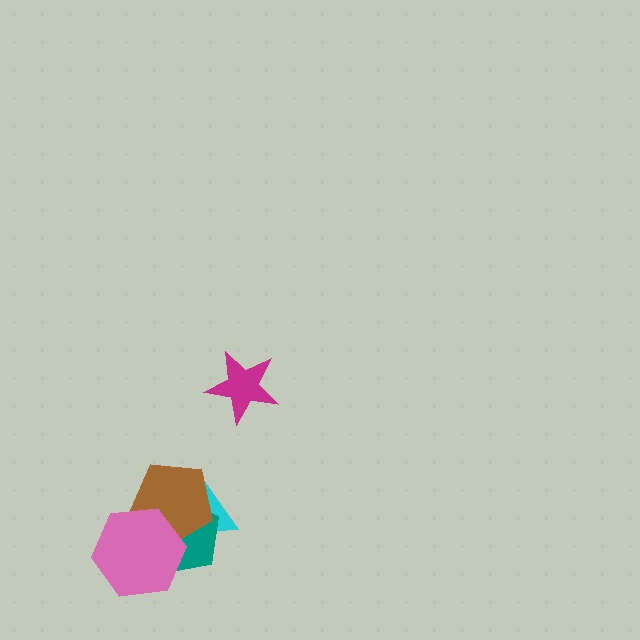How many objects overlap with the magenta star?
0 objects overlap with the magenta star.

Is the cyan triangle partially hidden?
Yes, it is partially covered by another shape.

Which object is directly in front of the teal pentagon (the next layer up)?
The brown pentagon is directly in front of the teal pentagon.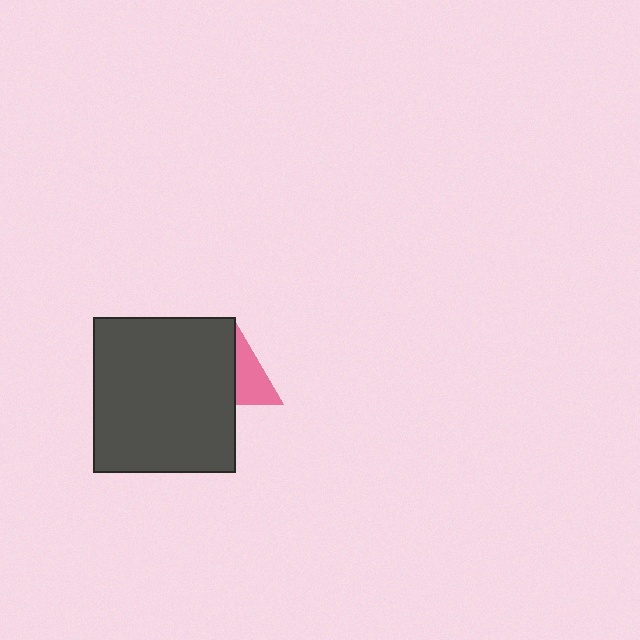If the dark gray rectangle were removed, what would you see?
You would see the complete pink triangle.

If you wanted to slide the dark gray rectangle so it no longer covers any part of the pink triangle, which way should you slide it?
Slide it left — that is the most direct way to separate the two shapes.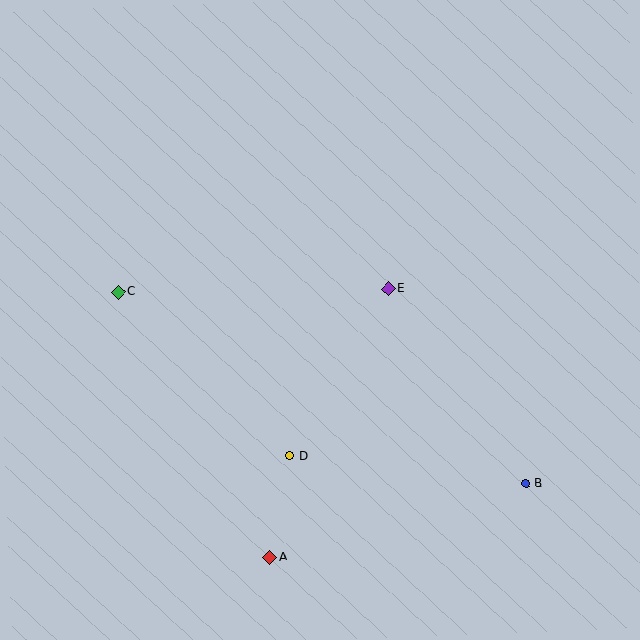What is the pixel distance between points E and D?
The distance between E and D is 194 pixels.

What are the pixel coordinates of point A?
Point A is at (270, 557).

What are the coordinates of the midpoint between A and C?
The midpoint between A and C is at (194, 425).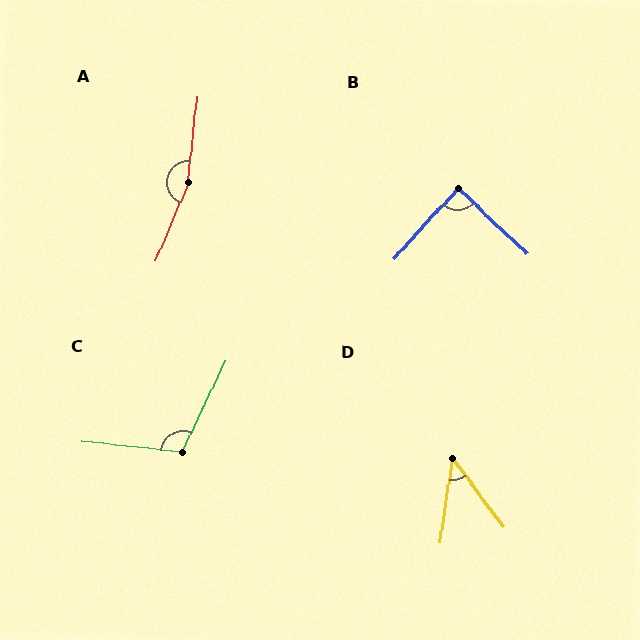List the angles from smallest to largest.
D (45°), B (89°), C (109°), A (163°).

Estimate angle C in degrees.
Approximately 109 degrees.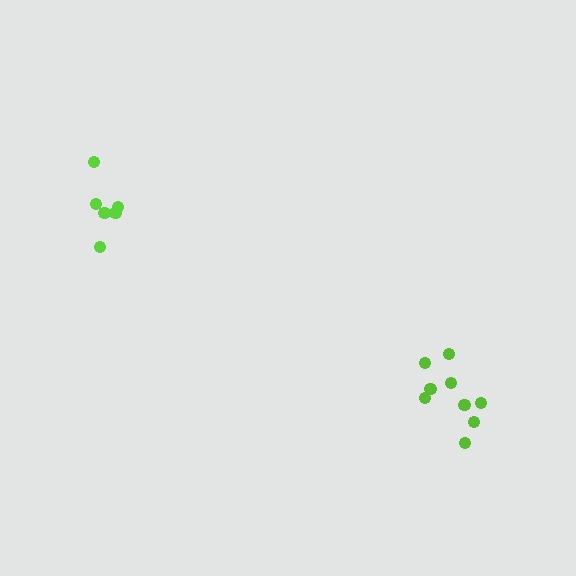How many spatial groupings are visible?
There are 2 spatial groupings.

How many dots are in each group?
Group 1: 6 dots, Group 2: 9 dots (15 total).